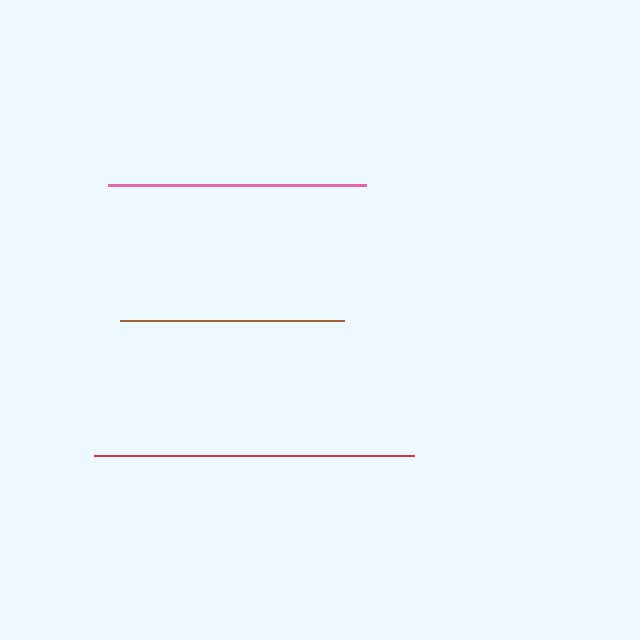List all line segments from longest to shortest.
From longest to shortest: red, pink, brown.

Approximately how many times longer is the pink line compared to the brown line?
The pink line is approximately 1.2 times the length of the brown line.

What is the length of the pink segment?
The pink segment is approximately 258 pixels long.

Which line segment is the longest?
The red line is the longest at approximately 320 pixels.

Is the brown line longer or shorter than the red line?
The red line is longer than the brown line.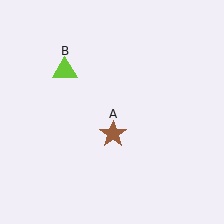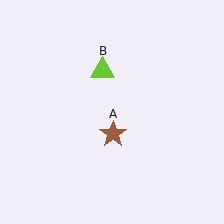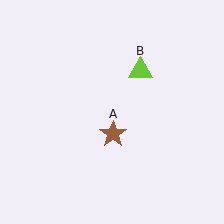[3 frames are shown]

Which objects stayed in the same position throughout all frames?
Brown star (object A) remained stationary.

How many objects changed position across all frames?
1 object changed position: lime triangle (object B).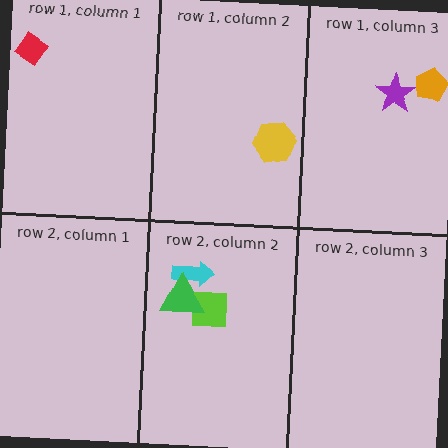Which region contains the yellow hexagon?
The row 1, column 2 region.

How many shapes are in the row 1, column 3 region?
2.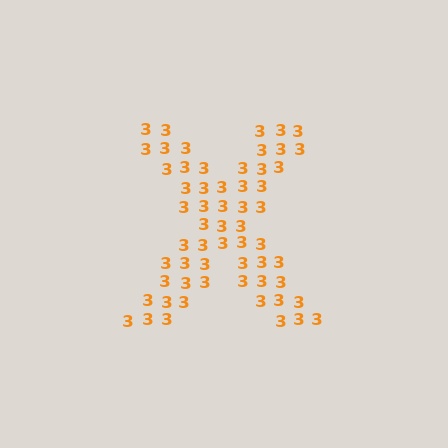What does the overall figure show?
The overall figure shows the letter X.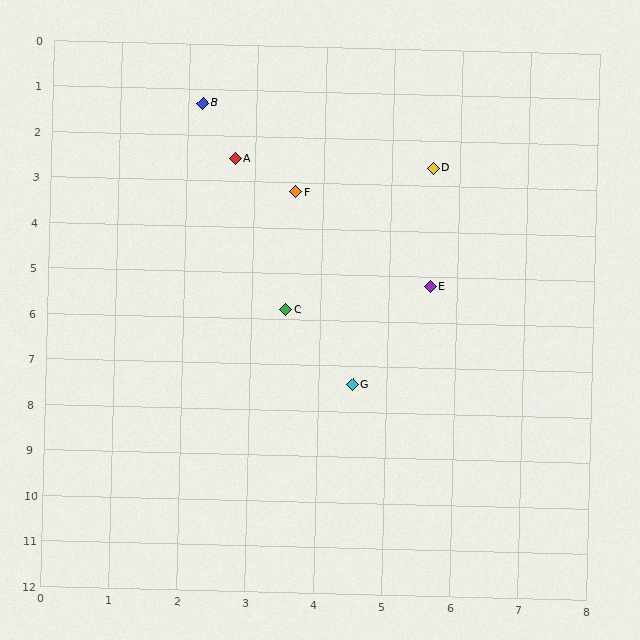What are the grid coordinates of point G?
Point G is at approximately (4.5, 7.4).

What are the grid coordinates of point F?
Point F is at approximately (3.6, 3.2).